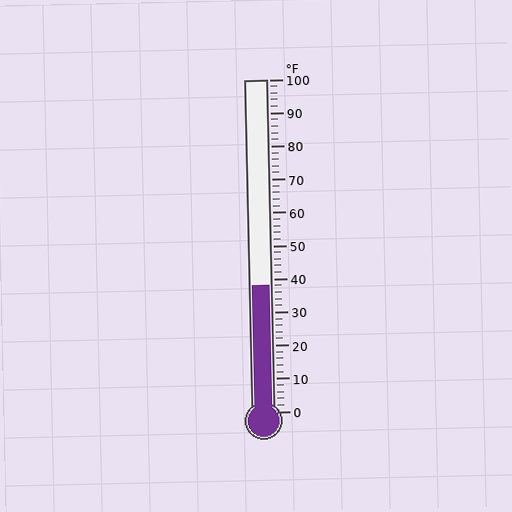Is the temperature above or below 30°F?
The temperature is above 30°F.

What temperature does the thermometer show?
The thermometer shows approximately 38°F.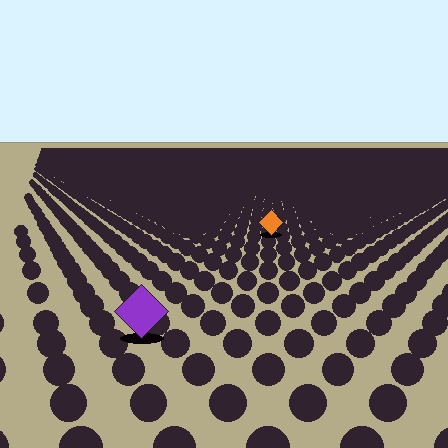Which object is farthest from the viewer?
The orange diamond is farthest from the viewer. It appears smaller and the ground texture around it is denser.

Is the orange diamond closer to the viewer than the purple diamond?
No. The purple diamond is closer — you can tell from the texture gradient: the ground texture is coarser near it.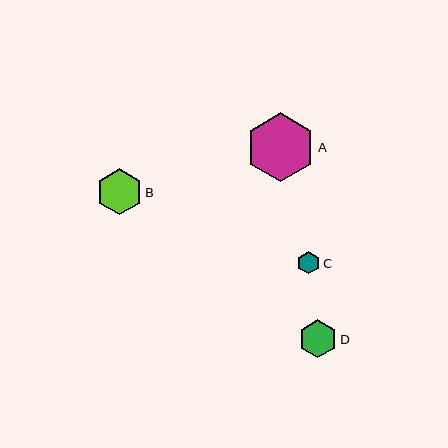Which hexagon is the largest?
Hexagon A is the largest with a size of approximately 68 pixels.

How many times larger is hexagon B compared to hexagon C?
Hexagon B is approximately 2.0 times the size of hexagon C.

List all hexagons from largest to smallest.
From largest to smallest: A, B, D, C.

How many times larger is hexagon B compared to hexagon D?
Hexagon B is approximately 1.2 times the size of hexagon D.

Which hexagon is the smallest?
Hexagon C is the smallest with a size of approximately 23 pixels.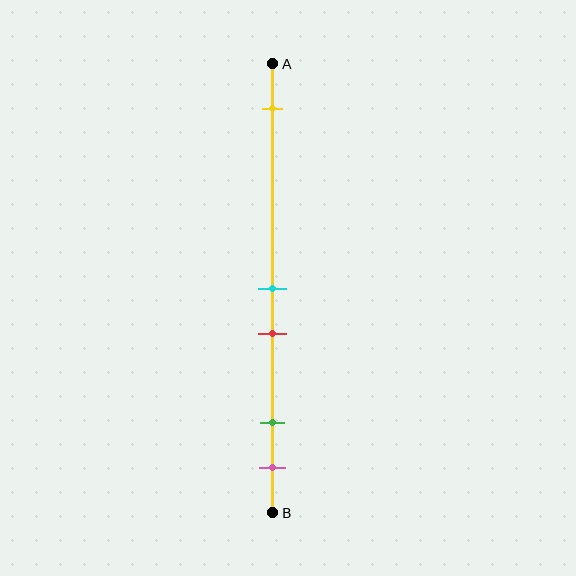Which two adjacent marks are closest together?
The cyan and red marks are the closest adjacent pair.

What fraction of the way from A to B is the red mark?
The red mark is approximately 60% (0.6) of the way from A to B.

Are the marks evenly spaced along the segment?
No, the marks are not evenly spaced.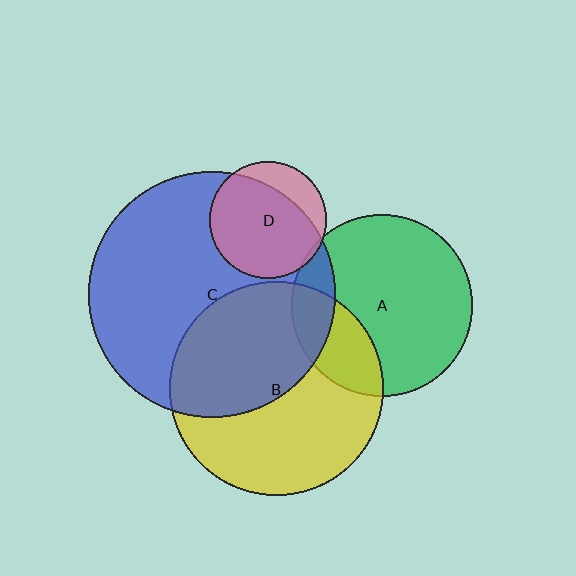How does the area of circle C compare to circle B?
Approximately 1.3 times.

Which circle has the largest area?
Circle C (blue).